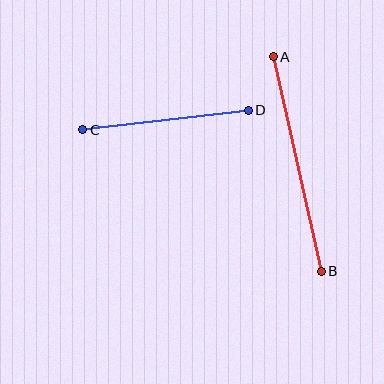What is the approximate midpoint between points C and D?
The midpoint is at approximately (165, 120) pixels.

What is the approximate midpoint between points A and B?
The midpoint is at approximately (297, 164) pixels.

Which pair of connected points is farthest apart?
Points A and B are farthest apart.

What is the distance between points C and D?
The distance is approximately 167 pixels.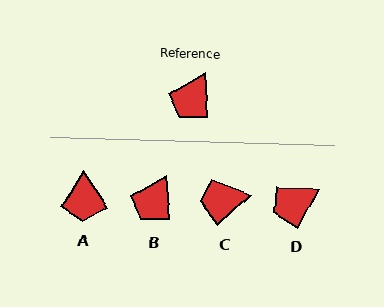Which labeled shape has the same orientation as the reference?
B.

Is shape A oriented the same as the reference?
No, it is off by about 29 degrees.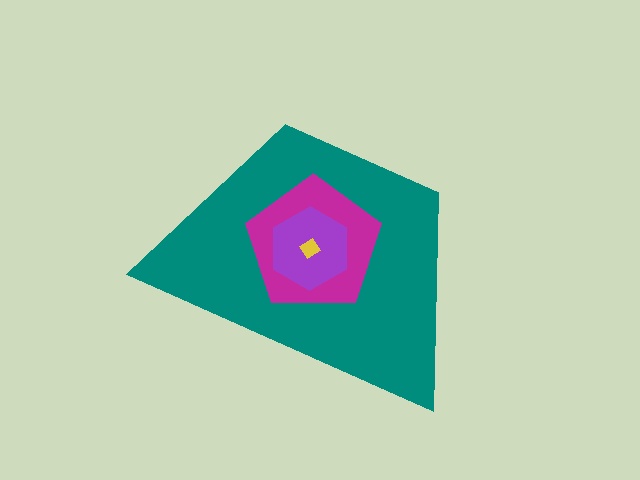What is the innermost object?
The yellow diamond.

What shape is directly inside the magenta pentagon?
The purple hexagon.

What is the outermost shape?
The teal trapezoid.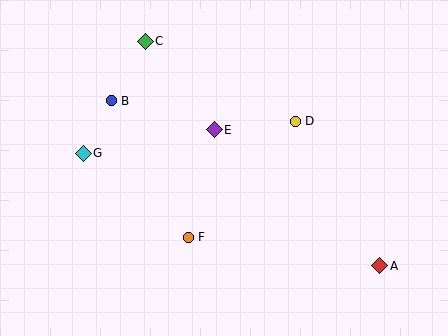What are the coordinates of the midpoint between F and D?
The midpoint between F and D is at (242, 179).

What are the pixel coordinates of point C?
Point C is at (145, 41).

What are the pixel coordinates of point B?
Point B is at (111, 101).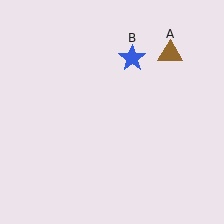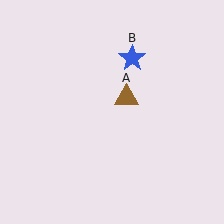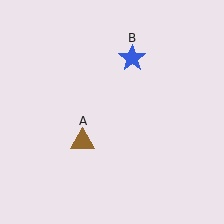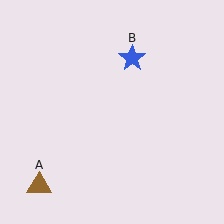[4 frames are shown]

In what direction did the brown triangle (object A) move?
The brown triangle (object A) moved down and to the left.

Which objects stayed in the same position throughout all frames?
Blue star (object B) remained stationary.